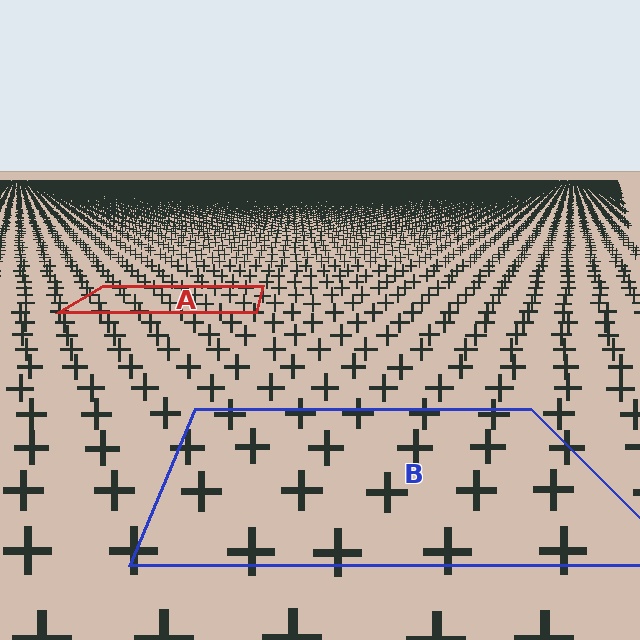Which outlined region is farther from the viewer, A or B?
Region A is farther from the viewer — the texture elements inside it appear smaller and more densely packed.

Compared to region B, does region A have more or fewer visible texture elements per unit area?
Region A has more texture elements per unit area — they are packed more densely because it is farther away.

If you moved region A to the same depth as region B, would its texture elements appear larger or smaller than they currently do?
They would appear larger. At a closer depth, the same texture elements are projected at a bigger on-screen size.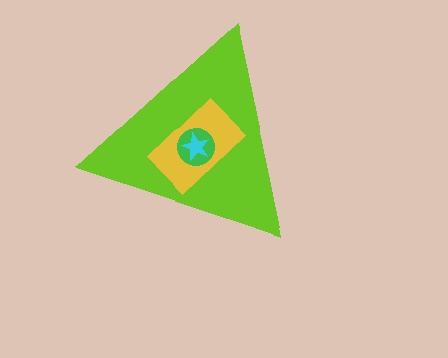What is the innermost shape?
The cyan star.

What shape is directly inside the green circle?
The cyan star.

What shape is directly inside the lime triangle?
The yellow rectangle.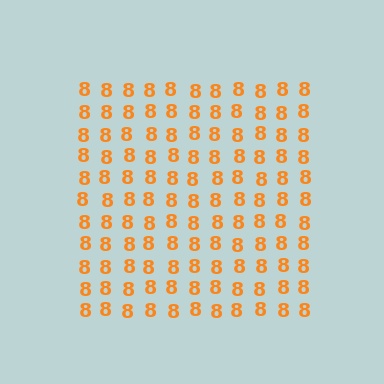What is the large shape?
The large shape is a square.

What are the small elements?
The small elements are digit 8's.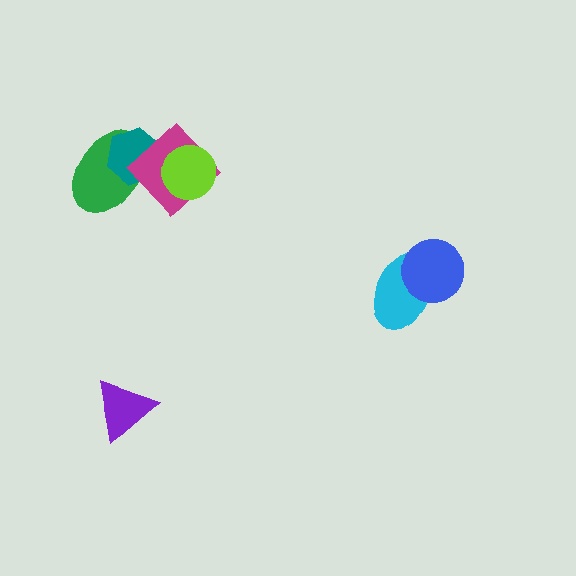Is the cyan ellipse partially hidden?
Yes, it is partially covered by another shape.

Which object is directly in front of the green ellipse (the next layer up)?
The teal hexagon is directly in front of the green ellipse.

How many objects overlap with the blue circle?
1 object overlaps with the blue circle.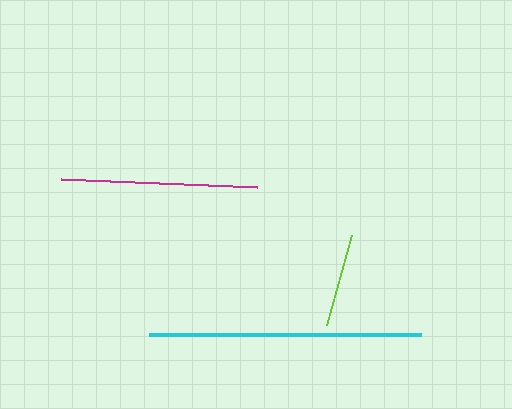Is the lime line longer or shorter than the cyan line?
The cyan line is longer than the lime line.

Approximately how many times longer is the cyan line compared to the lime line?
The cyan line is approximately 2.9 times the length of the lime line.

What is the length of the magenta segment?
The magenta segment is approximately 195 pixels long.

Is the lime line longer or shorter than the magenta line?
The magenta line is longer than the lime line.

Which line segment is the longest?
The cyan line is the longest at approximately 272 pixels.